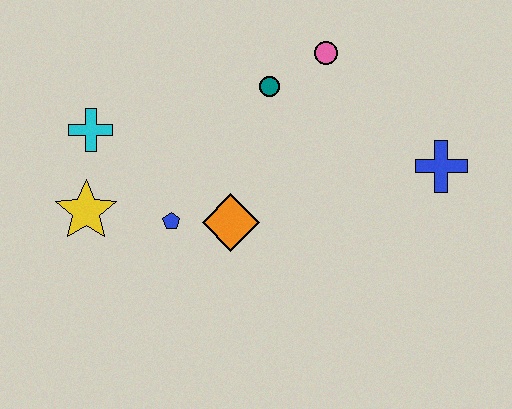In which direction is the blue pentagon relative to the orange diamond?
The blue pentagon is to the left of the orange diamond.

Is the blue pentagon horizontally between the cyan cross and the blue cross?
Yes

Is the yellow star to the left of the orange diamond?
Yes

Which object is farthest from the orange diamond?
The blue cross is farthest from the orange diamond.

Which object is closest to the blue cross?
The pink circle is closest to the blue cross.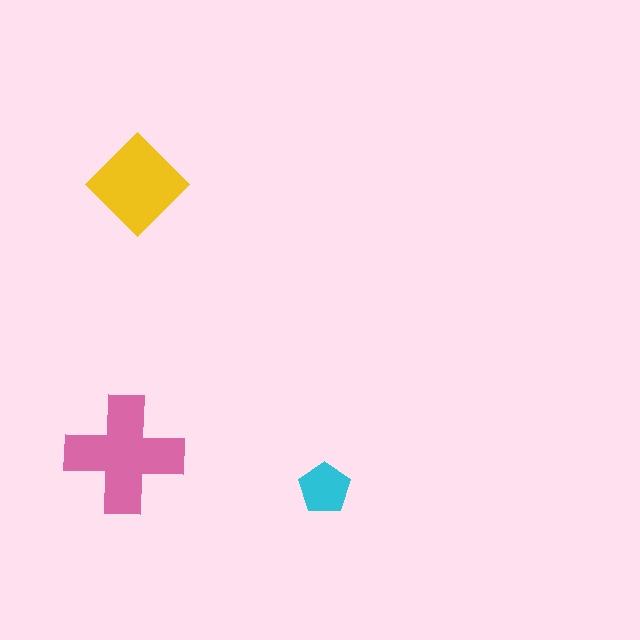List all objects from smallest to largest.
The cyan pentagon, the yellow diamond, the pink cross.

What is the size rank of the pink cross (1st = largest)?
1st.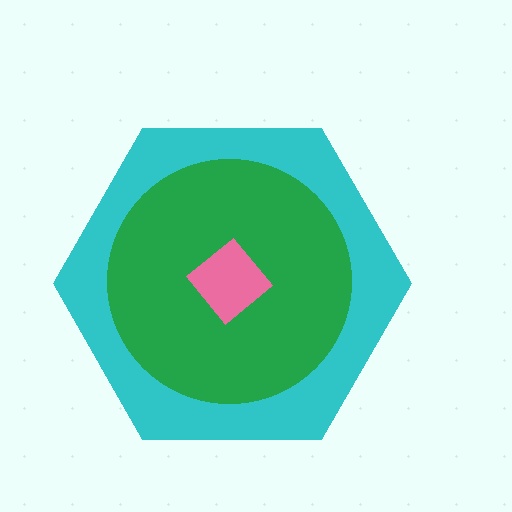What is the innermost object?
The pink diamond.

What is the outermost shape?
The cyan hexagon.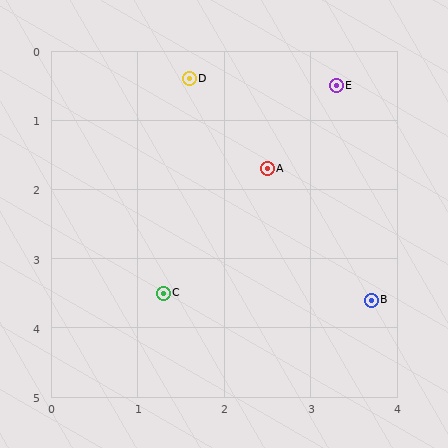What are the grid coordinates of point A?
Point A is at approximately (2.5, 1.7).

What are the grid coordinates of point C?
Point C is at approximately (1.3, 3.5).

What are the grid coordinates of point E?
Point E is at approximately (3.3, 0.5).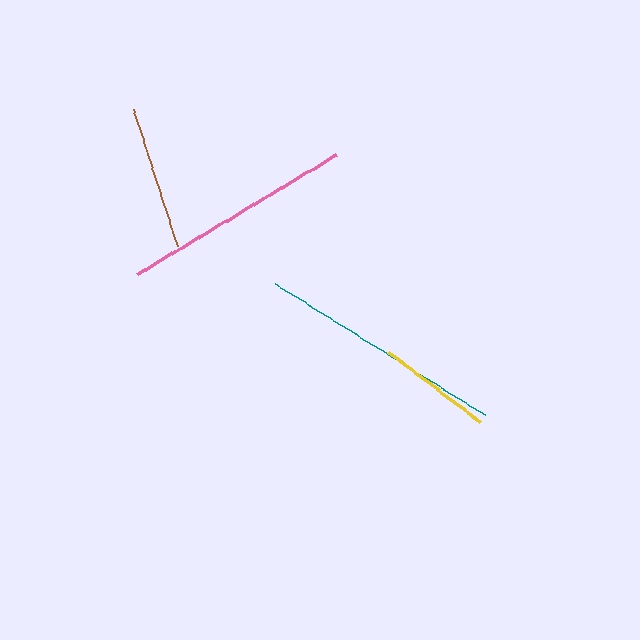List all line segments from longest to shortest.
From longest to shortest: teal, pink, brown, yellow.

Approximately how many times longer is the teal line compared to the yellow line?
The teal line is approximately 2.1 times the length of the yellow line.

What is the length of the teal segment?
The teal segment is approximately 247 pixels long.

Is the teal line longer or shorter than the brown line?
The teal line is longer than the brown line.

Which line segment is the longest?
The teal line is the longest at approximately 247 pixels.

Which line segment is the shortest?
The yellow line is the shortest at approximately 117 pixels.